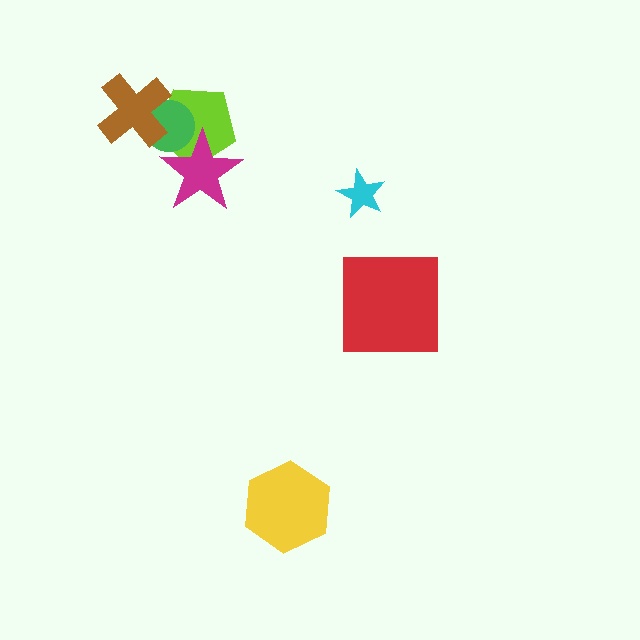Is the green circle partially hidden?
Yes, it is partially covered by another shape.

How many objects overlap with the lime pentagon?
3 objects overlap with the lime pentagon.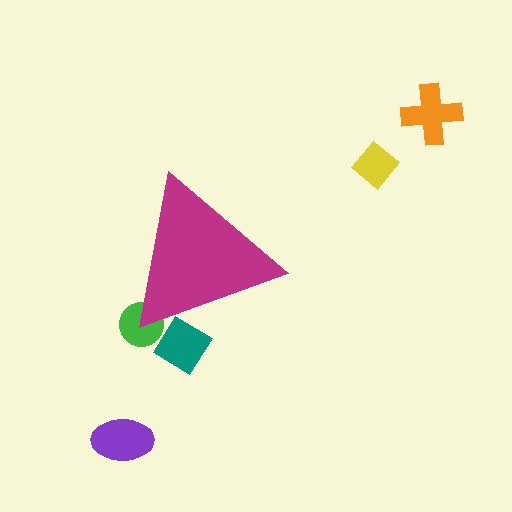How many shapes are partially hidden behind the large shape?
2 shapes are partially hidden.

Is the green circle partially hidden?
Yes, the green circle is partially hidden behind the magenta triangle.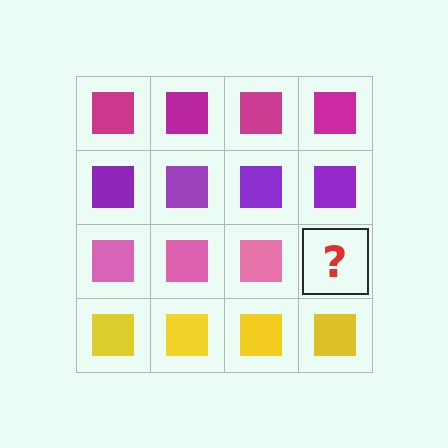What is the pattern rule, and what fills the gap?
The rule is that each row has a consistent color. The gap should be filled with a pink square.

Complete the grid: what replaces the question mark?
The question mark should be replaced with a pink square.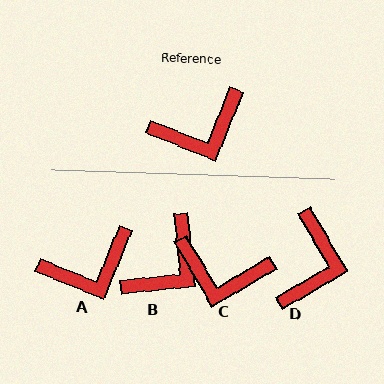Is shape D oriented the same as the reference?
No, it is off by about 52 degrees.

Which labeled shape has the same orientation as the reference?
A.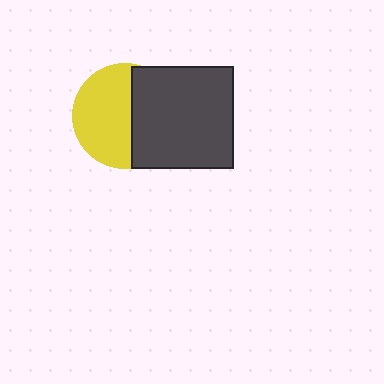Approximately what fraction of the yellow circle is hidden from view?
Roughly 42% of the yellow circle is hidden behind the dark gray square.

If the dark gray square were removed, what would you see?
You would see the complete yellow circle.